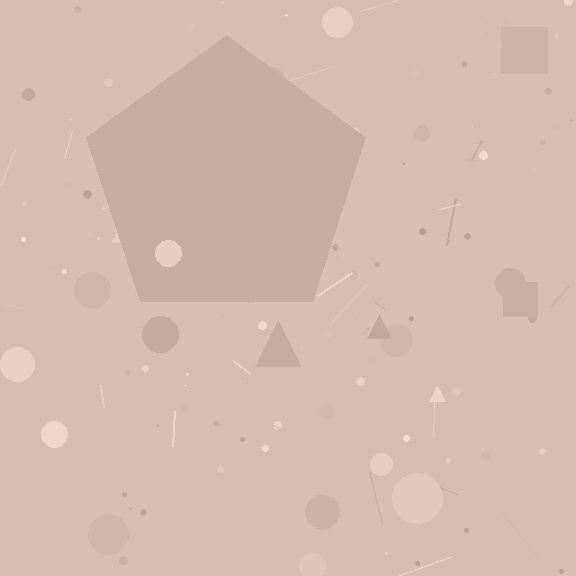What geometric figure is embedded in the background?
A pentagon is embedded in the background.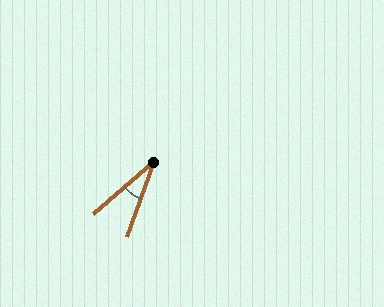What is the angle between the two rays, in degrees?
Approximately 30 degrees.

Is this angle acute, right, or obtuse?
It is acute.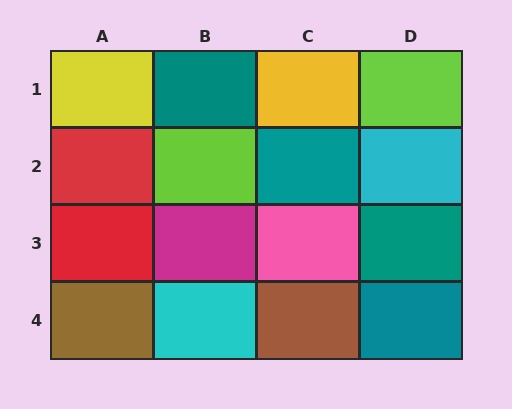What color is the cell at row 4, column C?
Brown.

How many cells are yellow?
2 cells are yellow.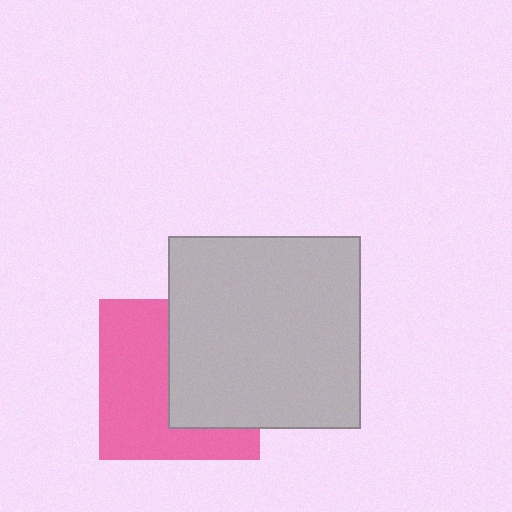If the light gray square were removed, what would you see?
You would see the complete pink square.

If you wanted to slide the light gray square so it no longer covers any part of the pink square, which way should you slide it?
Slide it right — that is the most direct way to separate the two shapes.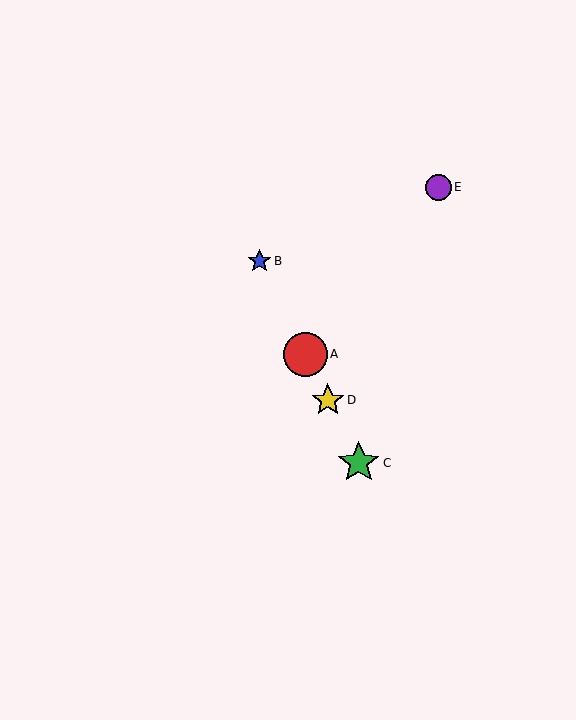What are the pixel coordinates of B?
Object B is at (259, 261).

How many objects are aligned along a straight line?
4 objects (A, B, C, D) are aligned along a straight line.